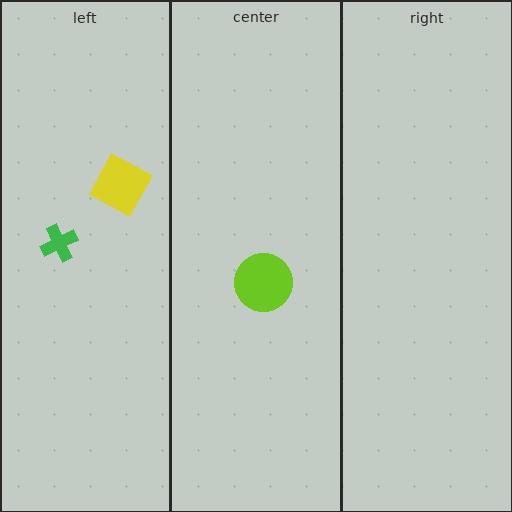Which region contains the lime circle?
The center region.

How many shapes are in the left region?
2.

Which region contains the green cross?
The left region.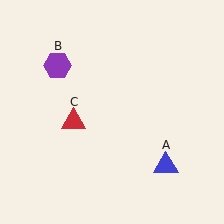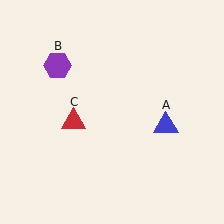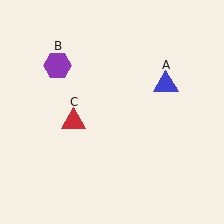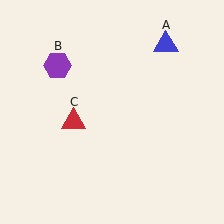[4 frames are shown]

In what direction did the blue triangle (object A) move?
The blue triangle (object A) moved up.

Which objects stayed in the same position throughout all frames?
Purple hexagon (object B) and red triangle (object C) remained stationary.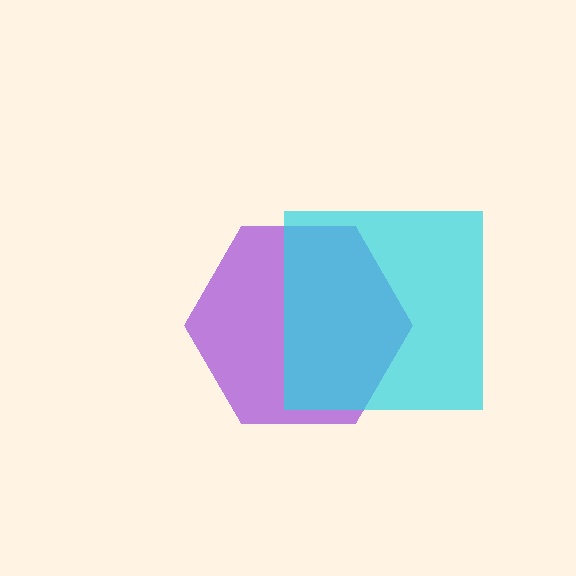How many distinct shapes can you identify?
There are 2 distinct shapes: a purple hexagon, a cyan square.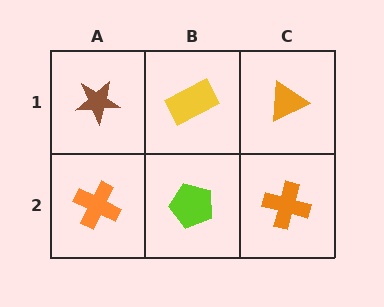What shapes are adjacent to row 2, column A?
A brown star (row 1, column A), a lime pentagon (row 2, column B).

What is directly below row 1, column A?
An orange cross.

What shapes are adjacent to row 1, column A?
An orange cross (row 2, column A), a yellow rectangle (row 1, column B).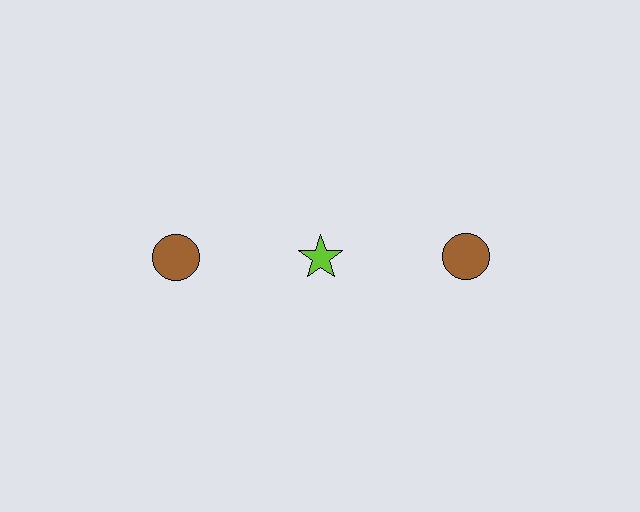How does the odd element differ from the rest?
It differs in both color (lime instead of brown) and shape (star instead of circle).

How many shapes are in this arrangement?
There are 3 shapes arranged in a grid pattern.